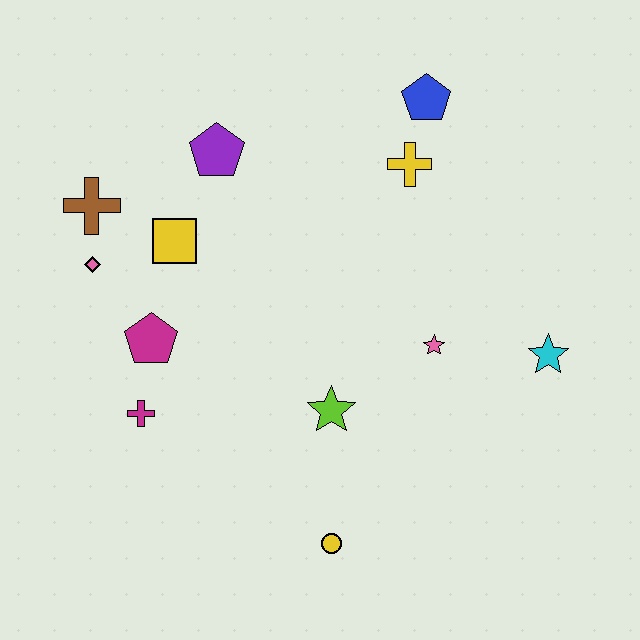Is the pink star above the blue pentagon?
No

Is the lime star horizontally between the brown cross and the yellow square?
No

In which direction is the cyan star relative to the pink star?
The cyan star is to the right of the pink star.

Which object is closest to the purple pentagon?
The yellow square is closest to the purple pentagon.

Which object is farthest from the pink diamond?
The cyan star is farthest from the pink diamond.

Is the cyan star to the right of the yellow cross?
Yes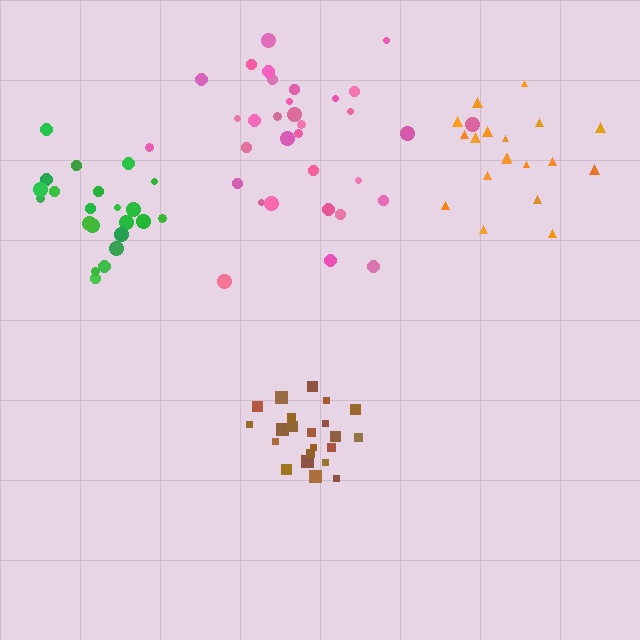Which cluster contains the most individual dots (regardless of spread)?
Pink (33).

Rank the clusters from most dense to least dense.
brown, green, orange, pink.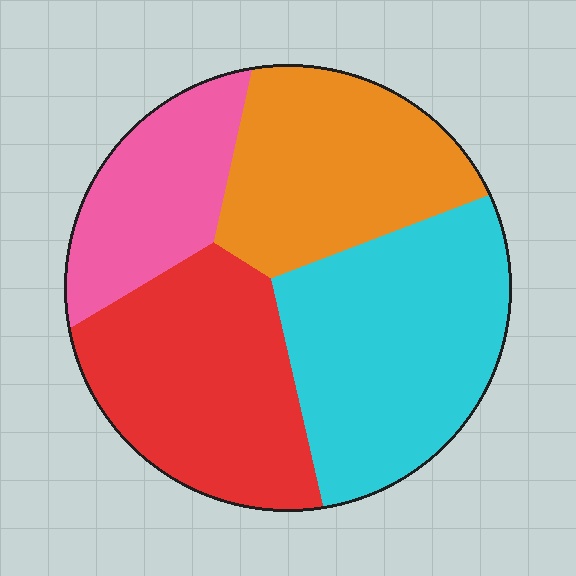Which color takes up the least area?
Pink, at roughly 15%.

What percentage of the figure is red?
Red takes up about one quarter (1/4) of the figure.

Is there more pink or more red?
Red.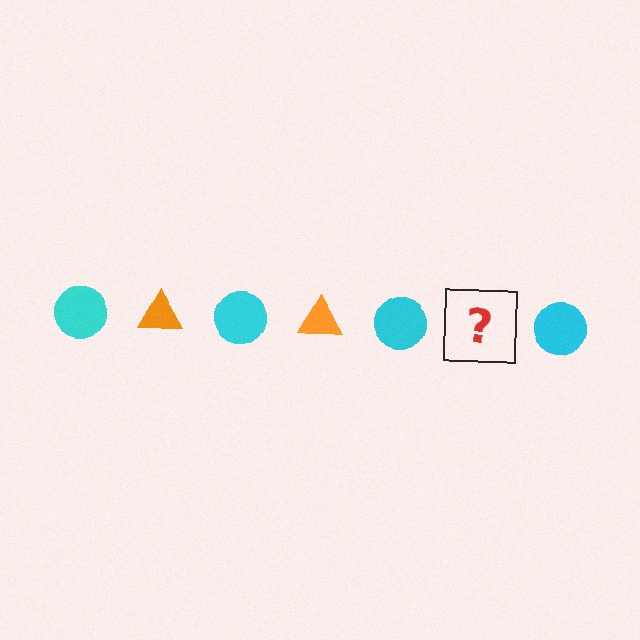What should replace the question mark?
The question mark should be replaced with an orange triangle.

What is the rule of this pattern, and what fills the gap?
The rule is that the pattern alternates between cyan circle and orange triangle. The gap should be filled with an orange triangle.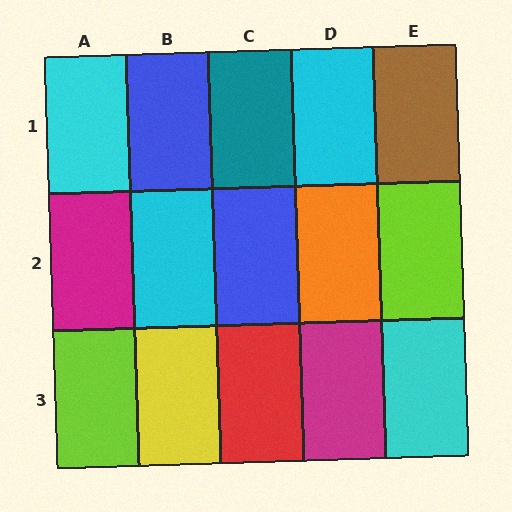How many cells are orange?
1 cell is orange.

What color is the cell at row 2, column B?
Cyan.